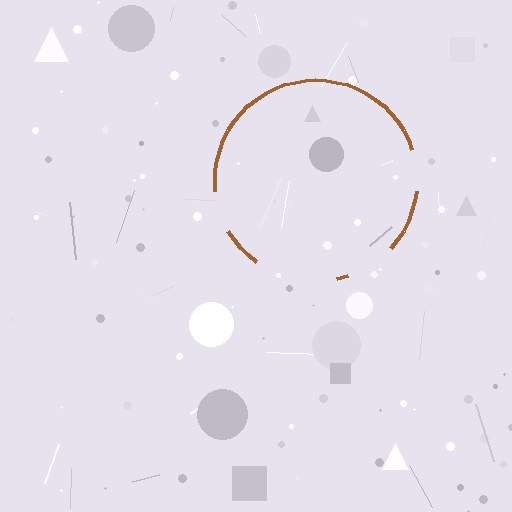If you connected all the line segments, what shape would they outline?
They would outline a circle.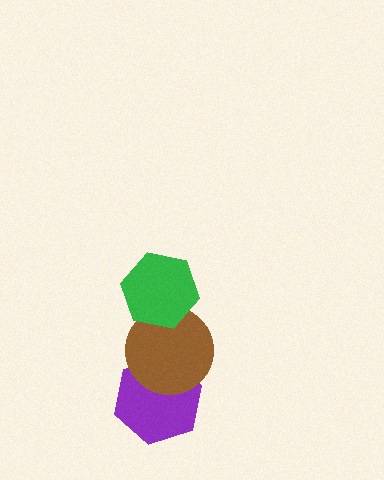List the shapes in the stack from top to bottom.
From top to bottom: the green hexagon, the brown circle, the purple hexagon.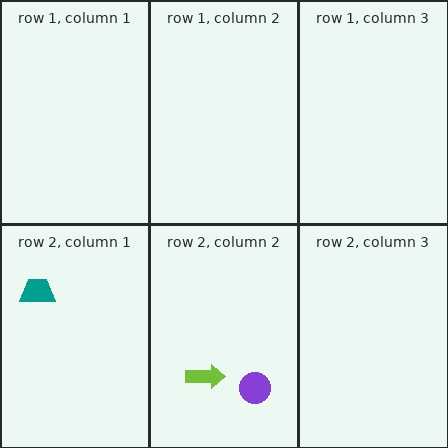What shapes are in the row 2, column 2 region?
The lime arrow, the purple circle.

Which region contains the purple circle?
The row 2, column 2 region.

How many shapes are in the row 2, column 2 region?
2.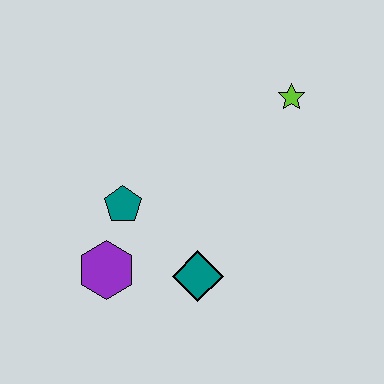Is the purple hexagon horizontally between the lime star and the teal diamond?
No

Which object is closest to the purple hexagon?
The teal pentagon is closest to the purple hexagon.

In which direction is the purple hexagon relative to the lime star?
The purple hexagon is to the left of the lime star.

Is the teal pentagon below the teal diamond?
No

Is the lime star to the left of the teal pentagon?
No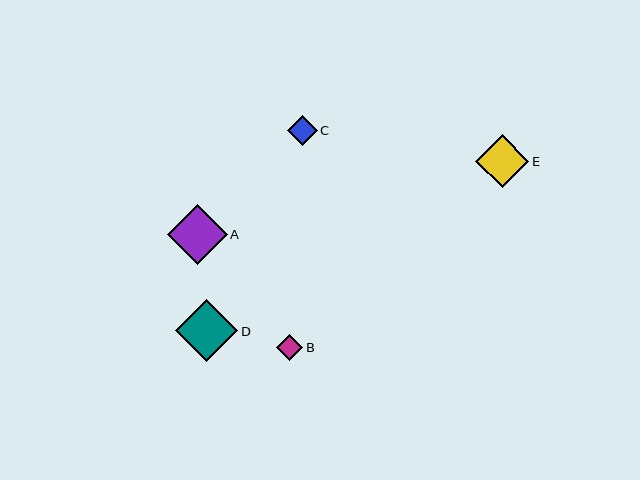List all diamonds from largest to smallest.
From largest to smallest: D, A, E, C, B.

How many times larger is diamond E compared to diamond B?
Diamond E is approximately 2.0 times the size of diamond B.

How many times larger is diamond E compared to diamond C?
Diamond E is approximately 1.8 times the size of diamond C.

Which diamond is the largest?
Diamond D is the largest with a size of approximately 62 pixels.